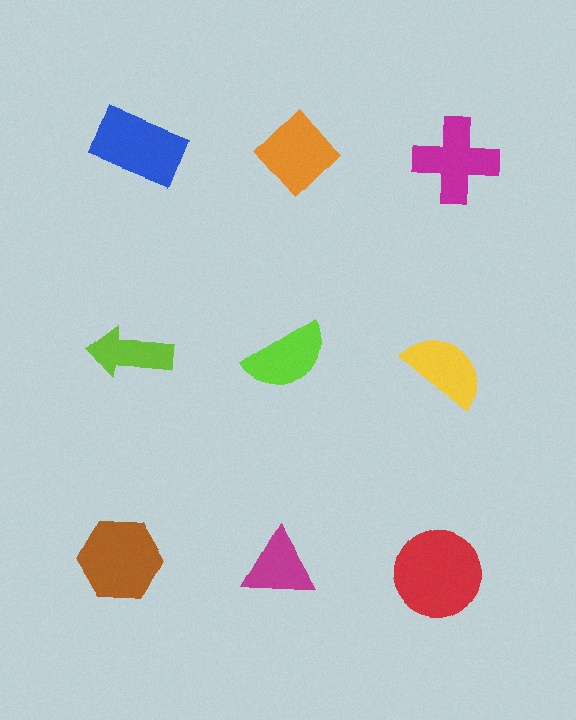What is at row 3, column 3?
A red circle.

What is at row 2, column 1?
A lime arrow.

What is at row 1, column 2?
An orange diamond.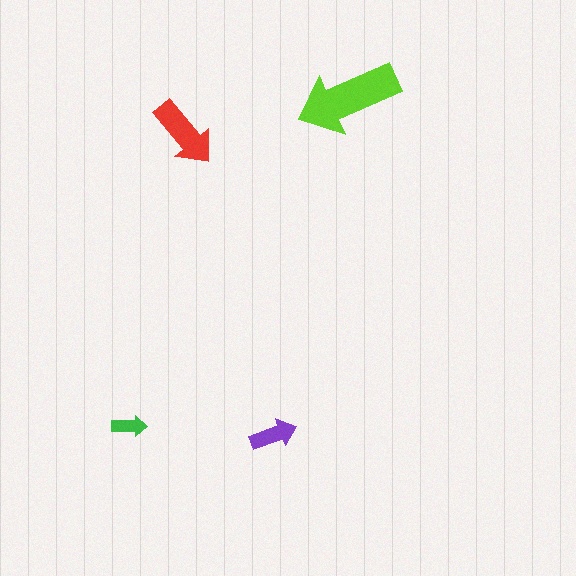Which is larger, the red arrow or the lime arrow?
The lime one.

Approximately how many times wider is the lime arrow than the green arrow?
About 3 times wider.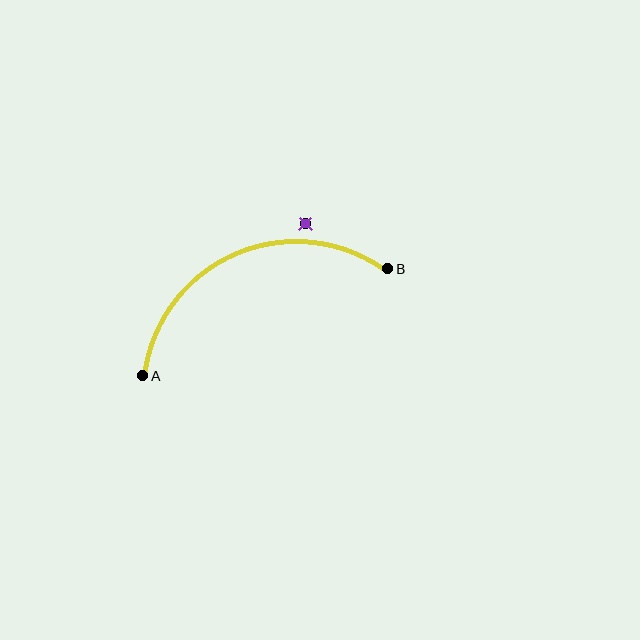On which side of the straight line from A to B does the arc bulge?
The arc bulges above the straight line connecting A and B.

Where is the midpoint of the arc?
The arc midpoint is the point on the curve farthest from the straight line joining A and B. It sits above that line.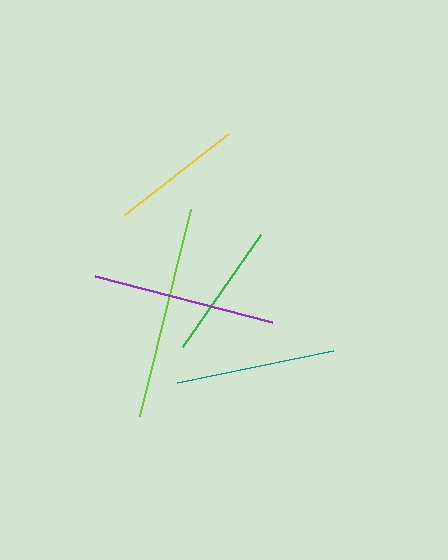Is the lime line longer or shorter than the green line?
The lime line is longer than the green line.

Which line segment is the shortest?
The yellow line is the shortest at approximately 132 pixels.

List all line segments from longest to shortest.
From longest to shortest: lime, purple, teal, green, yellow.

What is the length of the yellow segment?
The yellow segment is approximately 132 pixels long.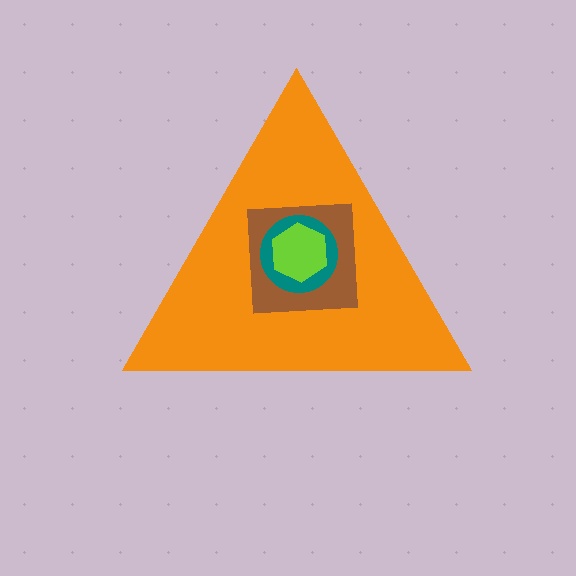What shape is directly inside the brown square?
The teal circle.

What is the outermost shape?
The orange triangle.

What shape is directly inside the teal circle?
The lime hexagon.